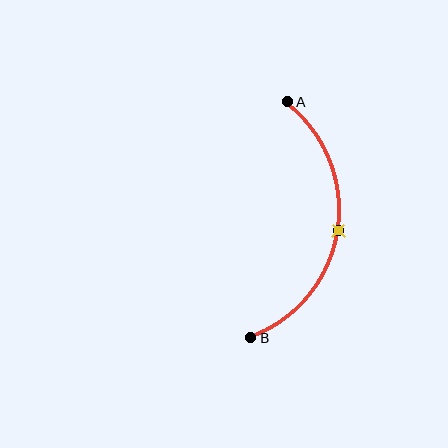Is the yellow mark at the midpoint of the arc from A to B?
Yes. The yellow mark lies on the arc at equal arc-length from both A and B — it is the arc midpoint.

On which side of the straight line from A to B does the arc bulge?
The arc bulges to the right of the straight line connecting A and B.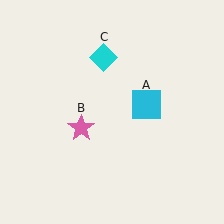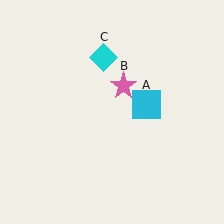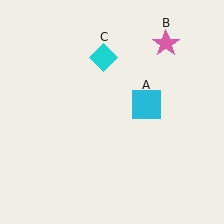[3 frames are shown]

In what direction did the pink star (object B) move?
The pink star (object B) moved up and to the right.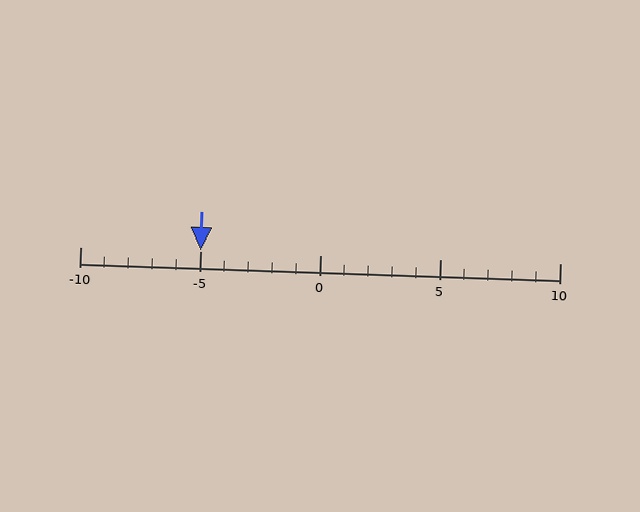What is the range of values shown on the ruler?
The ruler shows values from -10 to 10.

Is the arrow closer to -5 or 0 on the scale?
The arrow is closer to -5.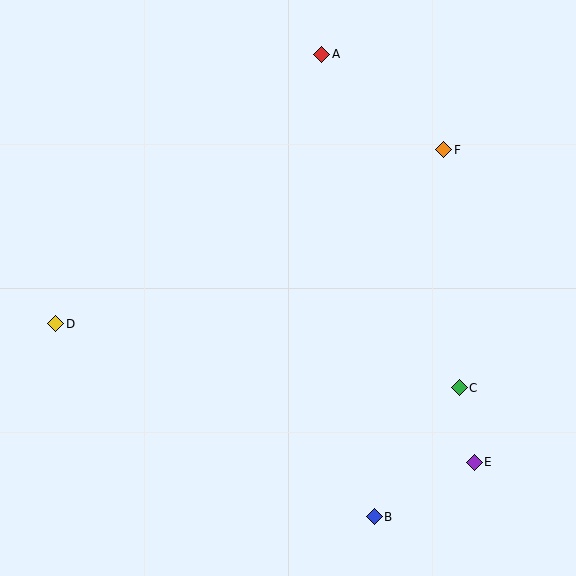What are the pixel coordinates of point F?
Point F is at (444, 150).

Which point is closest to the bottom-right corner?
Point E is closest to the bottom-right corner.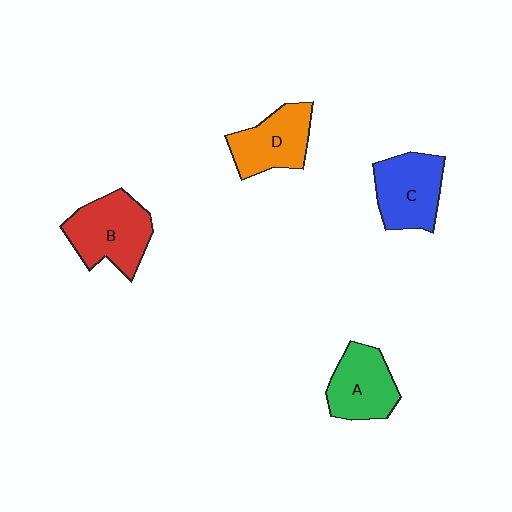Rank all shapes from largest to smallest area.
From largest to smallest: B (red), C (blue), D (orange), A (green).